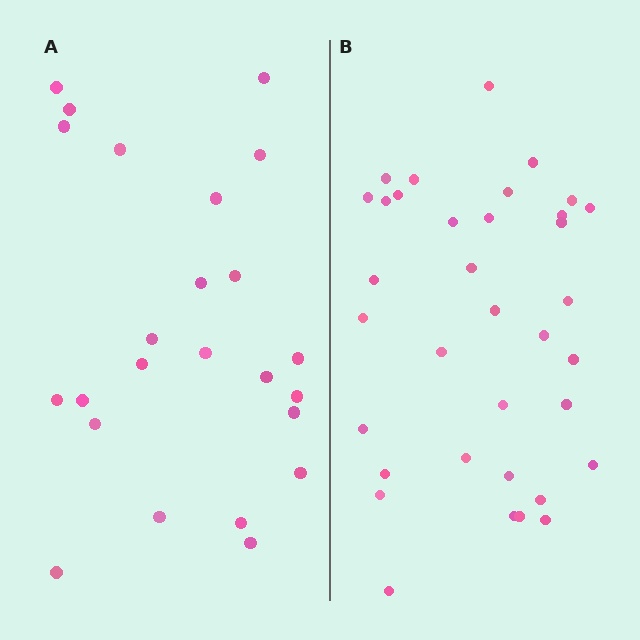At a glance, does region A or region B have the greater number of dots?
Region B (the right region) has more dots.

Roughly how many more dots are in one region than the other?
Region B has roughly 12 or so more dots than region A.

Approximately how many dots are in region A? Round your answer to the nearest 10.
About 20 dots. (The exact count is 24, which rounds to 20.)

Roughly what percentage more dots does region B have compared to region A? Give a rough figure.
About 45% more.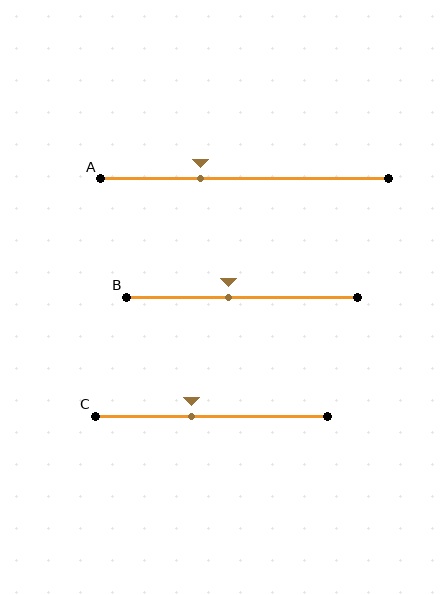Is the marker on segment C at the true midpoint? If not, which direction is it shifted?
No, the marker on segment C is shifted to the left by about 9% of the segment length.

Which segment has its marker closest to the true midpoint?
Segment B has its marker closest to the true midpoint.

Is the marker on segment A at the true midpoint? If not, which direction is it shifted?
No, the marker on segment A is shifted to the left by about 15% of the segment length.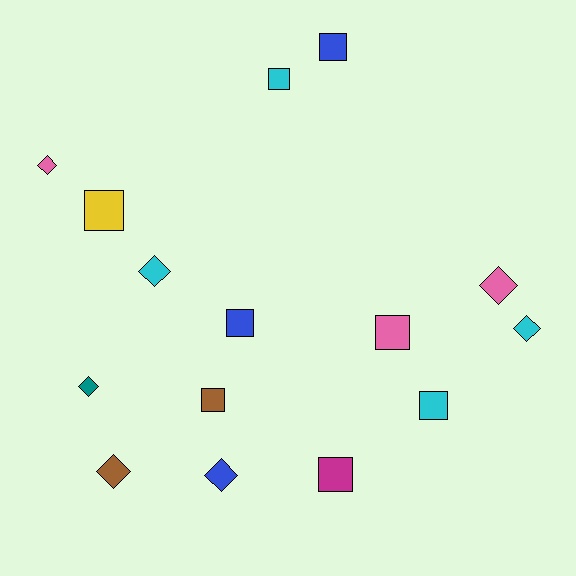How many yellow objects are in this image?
There is 1 yellow object.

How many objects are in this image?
There are 15 objects.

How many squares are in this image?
There are 8 squares.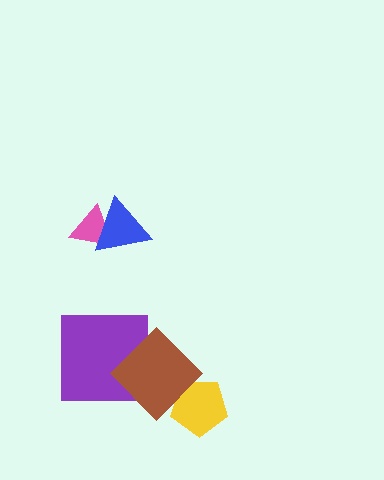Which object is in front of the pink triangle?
The blue triangle is in front of the pink triangle.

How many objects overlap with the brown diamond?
2 objects overlap with the brown diamond.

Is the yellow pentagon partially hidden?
Yes, it is partially covered by another shape.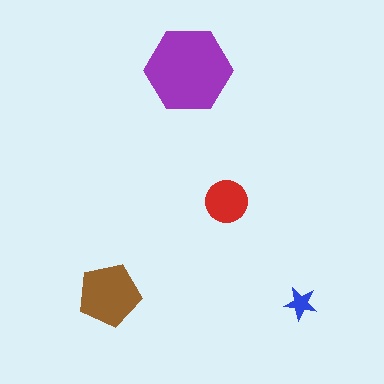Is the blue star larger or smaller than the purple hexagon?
Smaller.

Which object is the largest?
The purple hexagon.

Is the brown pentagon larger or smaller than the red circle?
Larger.